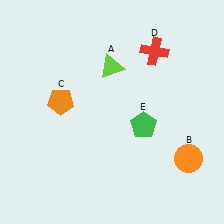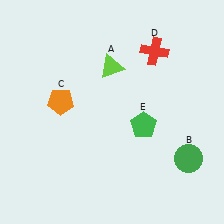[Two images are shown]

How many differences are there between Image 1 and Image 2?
There is 1 difference between the two images.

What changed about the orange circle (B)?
In Image 1, B is orange. In Image 2, it changed to green.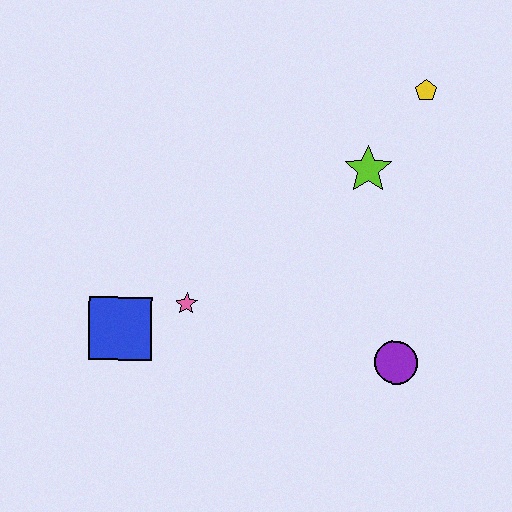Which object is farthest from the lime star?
The blue square is farthest from the lime star.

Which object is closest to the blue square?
The pink star is closest to the blue square.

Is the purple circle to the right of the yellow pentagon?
No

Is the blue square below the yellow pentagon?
Yes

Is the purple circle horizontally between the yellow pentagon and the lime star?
Yes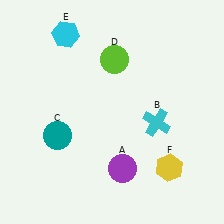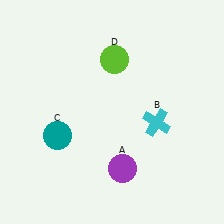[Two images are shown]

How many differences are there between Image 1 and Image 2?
There are 2 differences between the two images.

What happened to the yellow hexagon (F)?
The yellow hexagon (F) was removed in Image 2. It was in the bottom-right area of Image 1.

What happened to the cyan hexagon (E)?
The cyan hexagon (E) was removed in Image 2. It was in the top-left area of Image 1.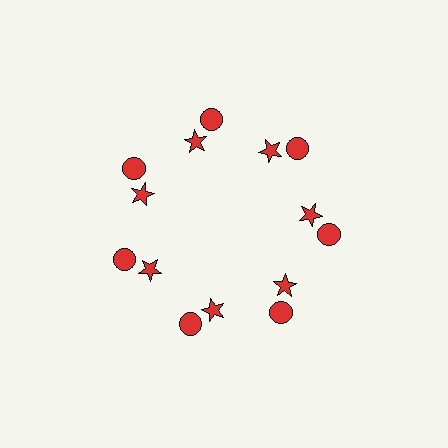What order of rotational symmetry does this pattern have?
This pattern has 7-fold rotational symmetry.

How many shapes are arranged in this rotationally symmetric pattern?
There are 14 shapes, arranged in 7 groups of 2.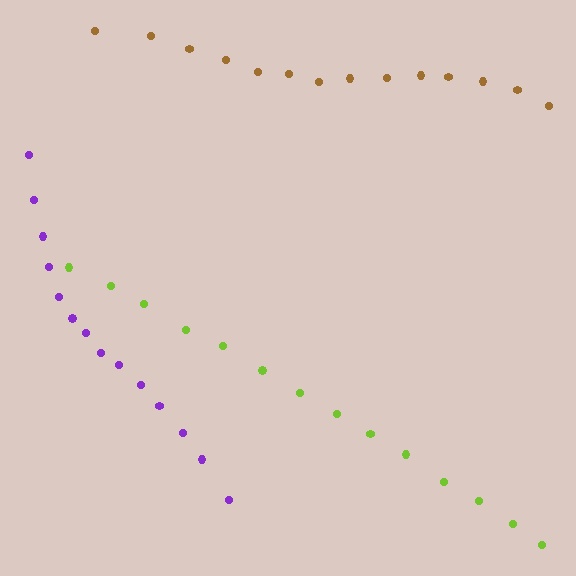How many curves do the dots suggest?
There are 3 distinct paths.